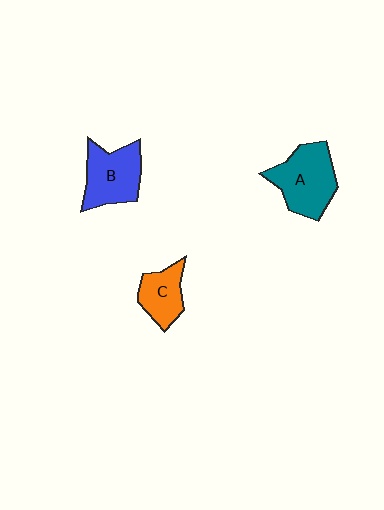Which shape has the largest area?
Shape A (teal).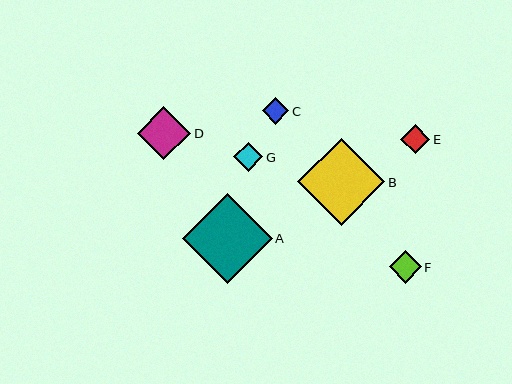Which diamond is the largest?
Diamond A is the largest with a size of approximately 90 pixels.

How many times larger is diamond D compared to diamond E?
Diamond D is approximately 1.9 times the size of diamond E.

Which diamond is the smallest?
Diamond C is the smallest with a size of approximately 26 pixels.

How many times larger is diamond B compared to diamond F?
Diamond B is approximately 2.7 times the size of diamond F.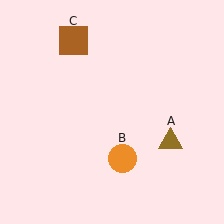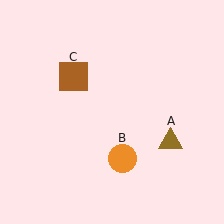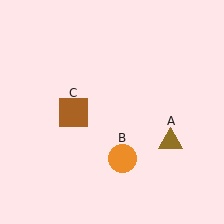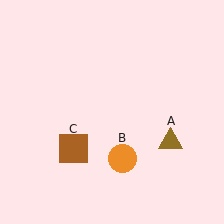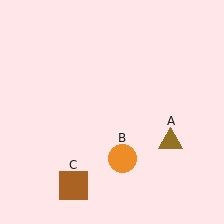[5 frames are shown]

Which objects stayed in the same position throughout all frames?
Brown triangle (object A) and orange circle (object B) remained stationary.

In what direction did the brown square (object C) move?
The brown square (object C) moved down.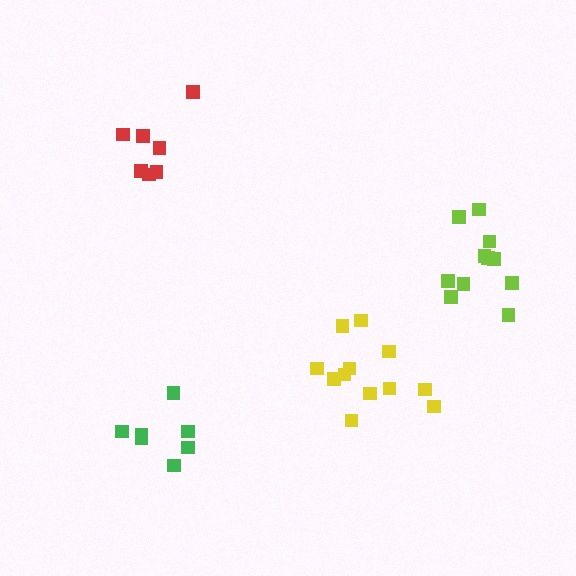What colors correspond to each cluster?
The clusters are colored: yellow, red, lime, green.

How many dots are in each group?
Group 1: 12 dots, Group 2: 7 dots, Group 3: 11 dots, Group 4: 7 dots (37 total).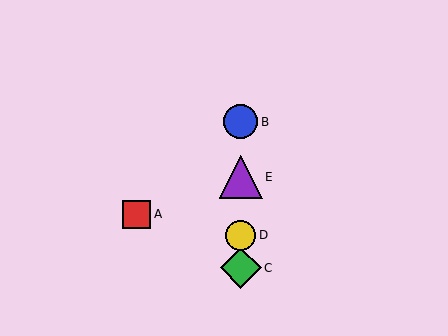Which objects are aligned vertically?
Objects B, C, D, E are aligned vertically.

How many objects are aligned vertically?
4 objects (B, C, D, E) are aligned vertically.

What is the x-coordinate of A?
Object A is at x≈137.